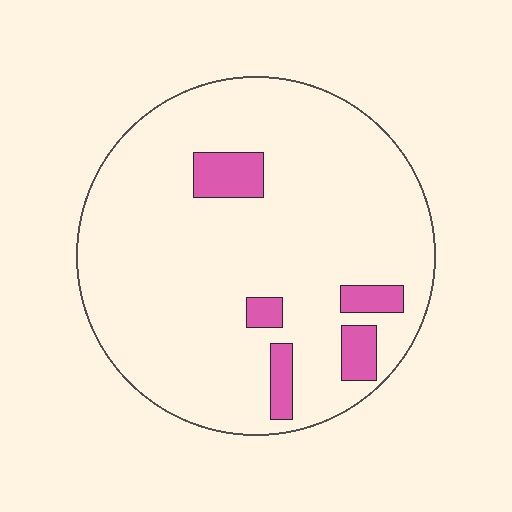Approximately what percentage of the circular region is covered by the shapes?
Approximately 10%.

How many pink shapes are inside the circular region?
5.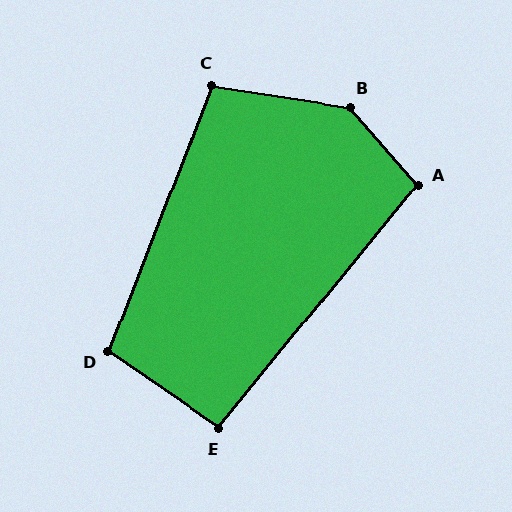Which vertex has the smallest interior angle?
E, at approximately 95 degrees.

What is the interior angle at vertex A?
Approximately 100 degrees (obtuse).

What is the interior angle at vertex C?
Approximately 102 degrees (obtuse).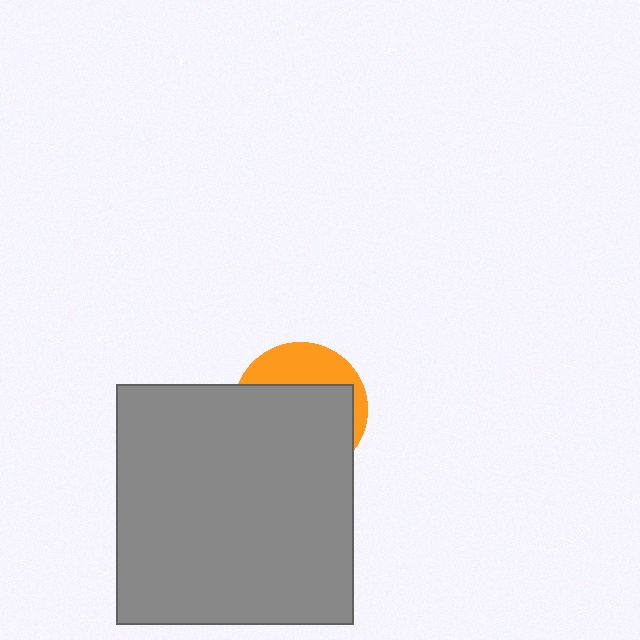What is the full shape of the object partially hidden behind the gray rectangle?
The partially hidden object is an orange circle.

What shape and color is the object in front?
The object in front is a gray rectangle.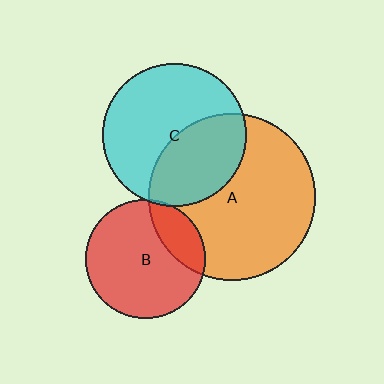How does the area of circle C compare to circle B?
Approximately 1.4 times.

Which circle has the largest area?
Circle A (orange).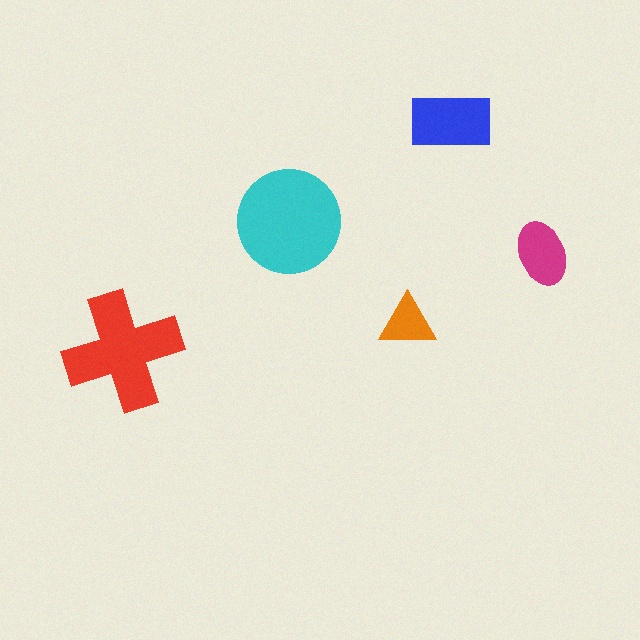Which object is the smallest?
The orange triangle.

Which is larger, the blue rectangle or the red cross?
The red cross.